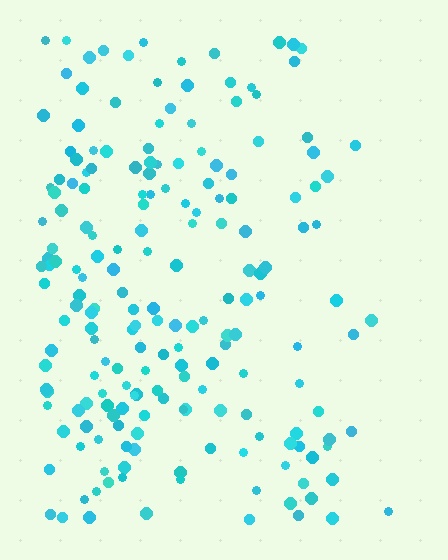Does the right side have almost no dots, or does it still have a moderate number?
Still a moderate number, just noticeably fewer than the left.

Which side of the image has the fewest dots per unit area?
The right.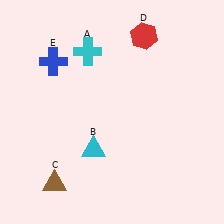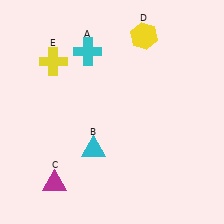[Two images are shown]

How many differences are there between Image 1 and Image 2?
There are 3 differences between the two images.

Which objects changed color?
C changed from brown to magenta. D changed from red to yellow. E changed from blue to yellow.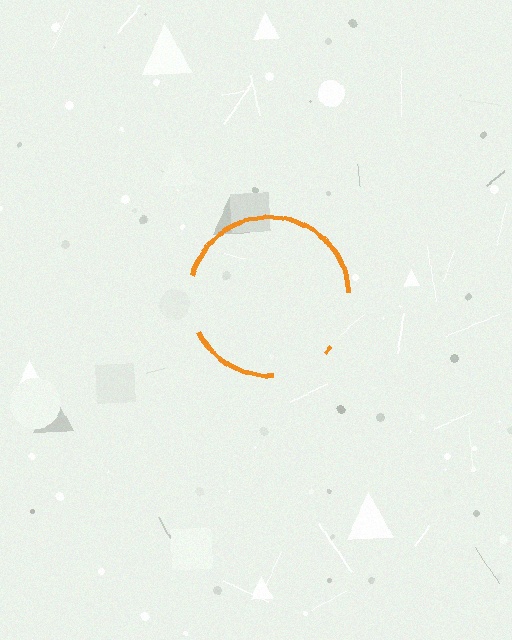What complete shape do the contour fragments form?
The contour fragments form a circle.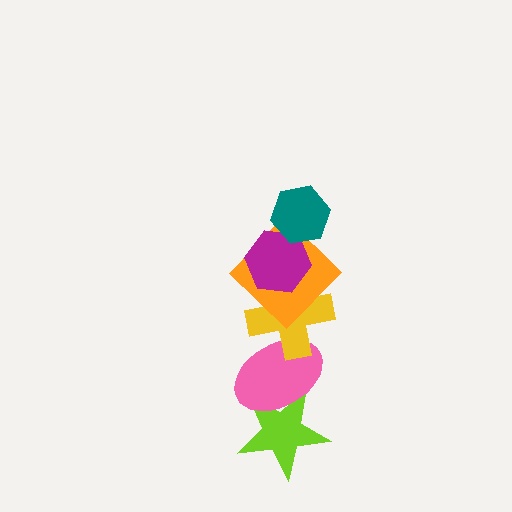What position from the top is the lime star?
The lime star is 6th from the top.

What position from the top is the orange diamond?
The orange diamond is 3rd from the top.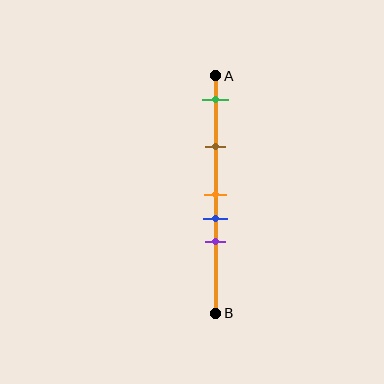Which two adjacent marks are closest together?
The orange and blue marks are the closest adjacent pair.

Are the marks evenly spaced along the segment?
No, the marks are not evenly spaced.